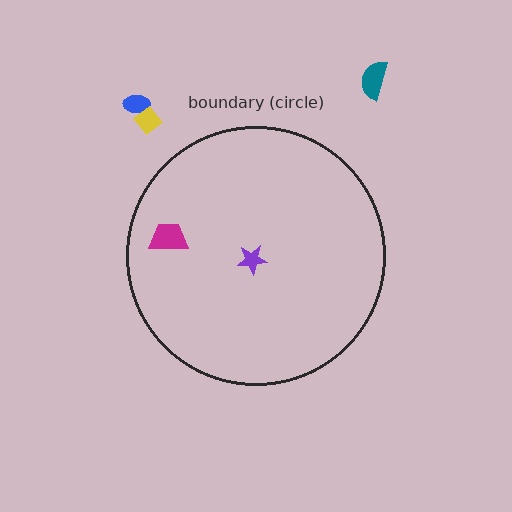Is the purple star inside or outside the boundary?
Inside.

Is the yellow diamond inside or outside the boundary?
Outside.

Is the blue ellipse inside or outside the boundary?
Outside.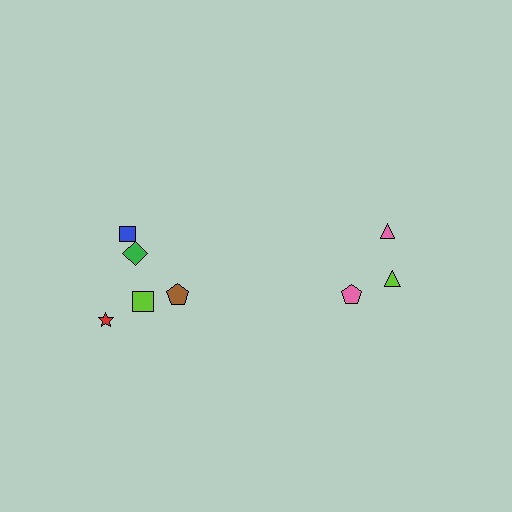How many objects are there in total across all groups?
There are 8 objects.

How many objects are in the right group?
There are 3 objects.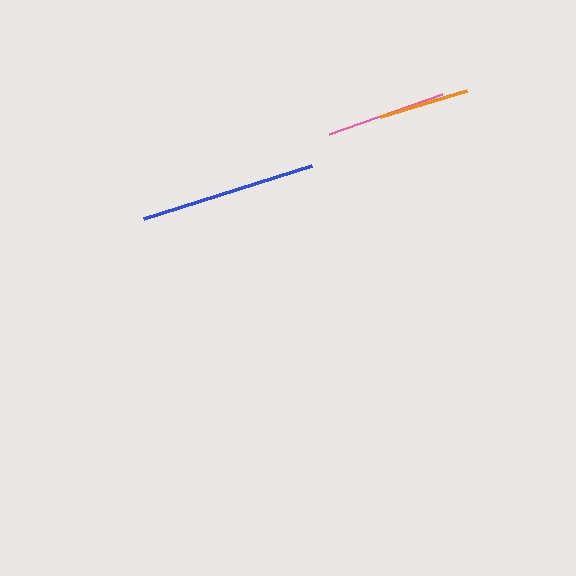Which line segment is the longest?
The blue line is the longest at approximately 176 pixels.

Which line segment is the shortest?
The orange line is the shortest at approximately 90 pixels.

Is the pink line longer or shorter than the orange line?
The pink line is longer than the orange line.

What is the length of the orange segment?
The orange segment is approximately 90 pixels long.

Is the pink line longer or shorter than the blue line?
The blue line is longer than the pink line.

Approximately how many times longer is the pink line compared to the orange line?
The pink line is approximately 1.3 times the length of the orange line.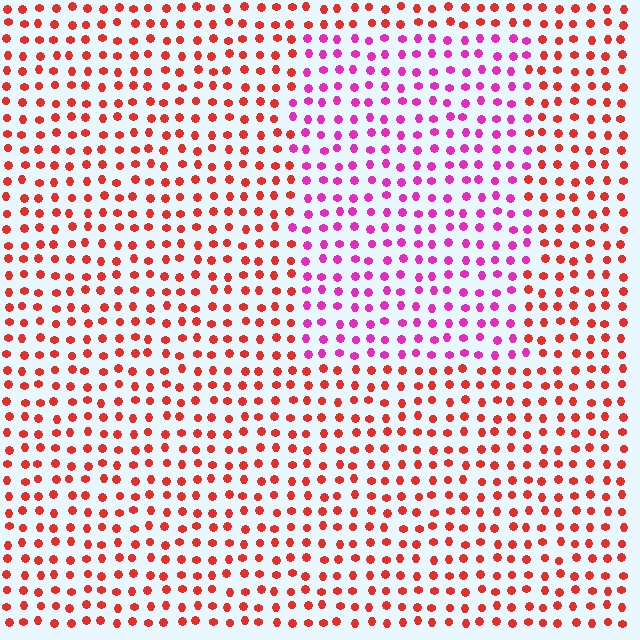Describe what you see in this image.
The image is filled with small red elements in a uniform arrangement. A rectangle-shaped region is visible where the elements are tinted to a slightly different hue, forming a subtle color boundary.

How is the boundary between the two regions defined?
The boundary is defined purely by a slight shift in hue (about 49 degrees). Spacing, size, and orientation are identical on both sides.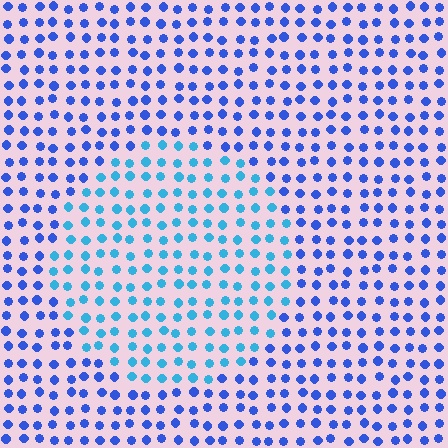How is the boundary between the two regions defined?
The boundary is defined purely by a slight shift in hue (about 33 degrees). Spacing, size, and orientation are identical on both sides.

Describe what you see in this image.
The image is filled with small blue elements in a uniform arrangement. A circle-shaped region is visible where the elements are tinted to a slightly different hue, forming a subtle color boundary.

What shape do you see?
I see a circle.